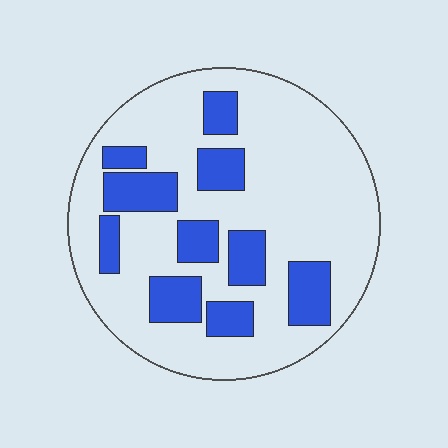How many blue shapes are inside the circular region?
10.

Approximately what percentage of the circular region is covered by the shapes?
Approximately 25%.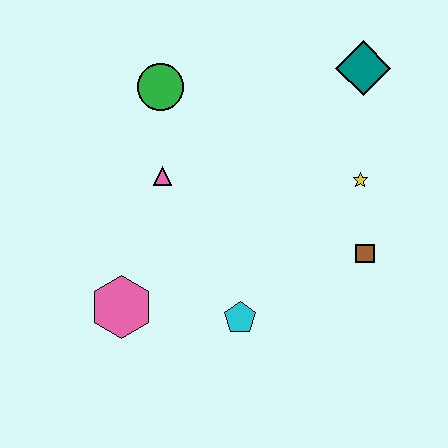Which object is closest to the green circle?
The pink triangle is closest to the green circle.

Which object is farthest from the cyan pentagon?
The teal diamond is farthest from the cyan pentagon.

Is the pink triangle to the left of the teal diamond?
Yes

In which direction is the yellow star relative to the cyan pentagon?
The yellow star is above the cyan pentagon.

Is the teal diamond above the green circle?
Yes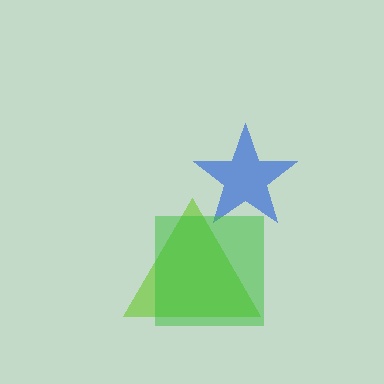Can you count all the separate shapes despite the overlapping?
Yes, there are 3 separate shapes.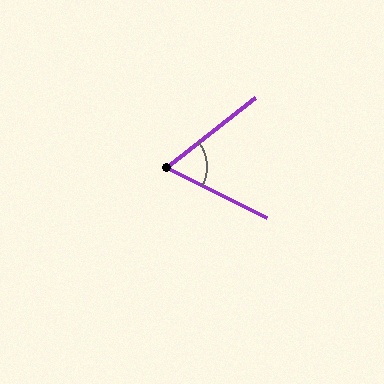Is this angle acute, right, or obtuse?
It is acute.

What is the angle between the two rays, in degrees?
Approximately 65 degrees.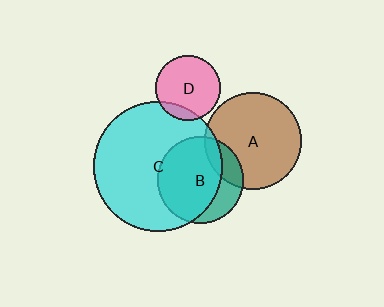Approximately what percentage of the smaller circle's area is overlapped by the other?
Approximately 70%.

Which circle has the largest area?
Circle C (cyan).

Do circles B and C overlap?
Yes.